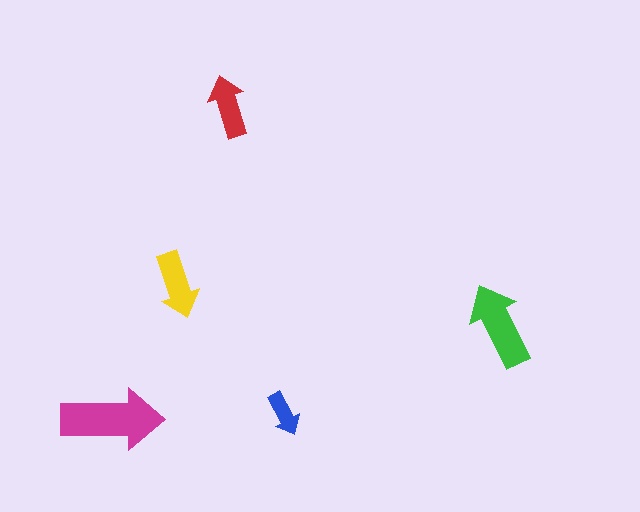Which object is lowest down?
The magenta arrow is bottommost.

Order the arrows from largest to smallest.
the magenta one, the green one, the yellow one, the red one, the blue one.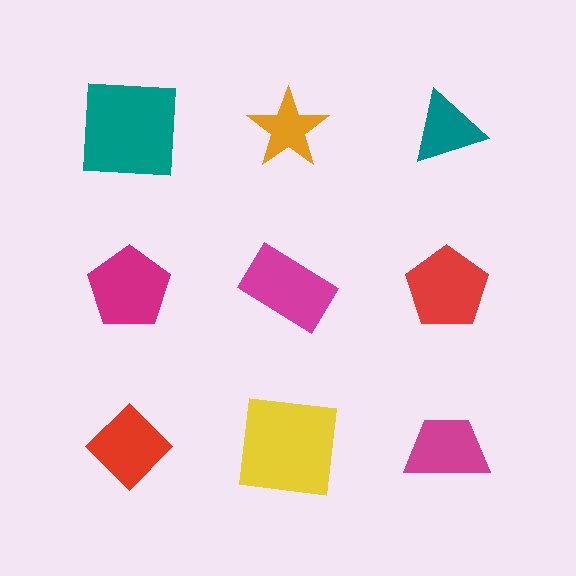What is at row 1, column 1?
A teal square.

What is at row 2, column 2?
A magenta rectangle.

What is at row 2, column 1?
A magenta pentagon.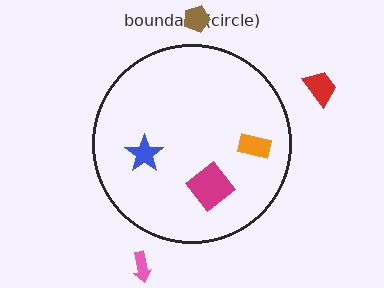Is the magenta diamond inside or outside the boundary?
Inside.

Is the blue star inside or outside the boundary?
Inside.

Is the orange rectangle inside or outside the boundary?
Inside.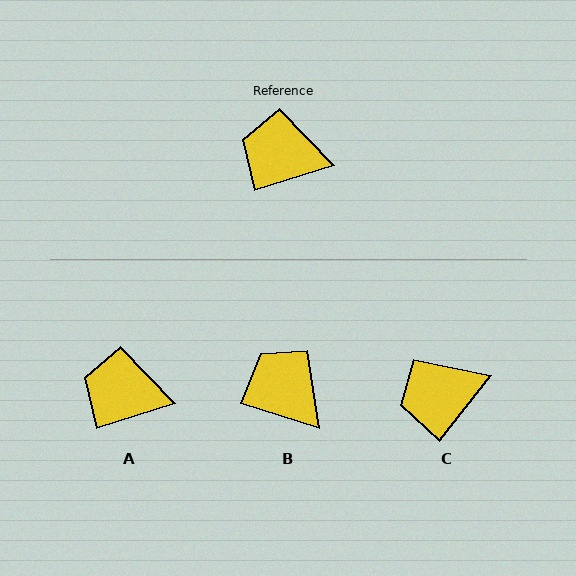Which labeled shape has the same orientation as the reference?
A.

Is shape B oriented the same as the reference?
No, it is off by about 35 degrees.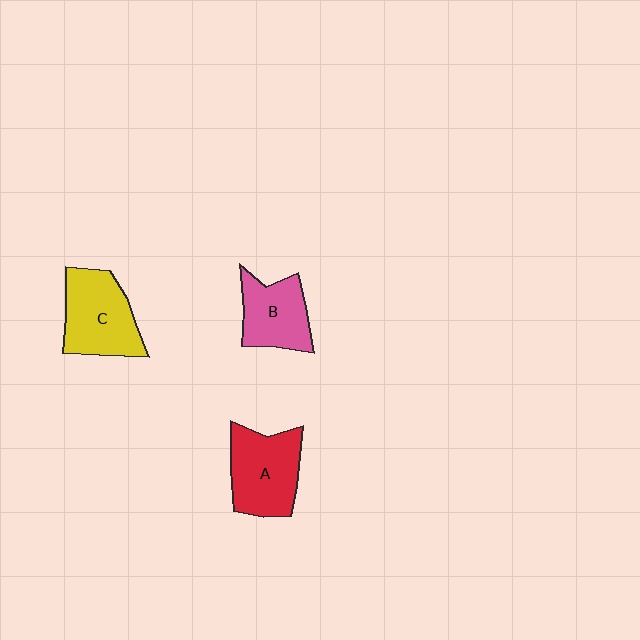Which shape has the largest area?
Shape C (yellow).